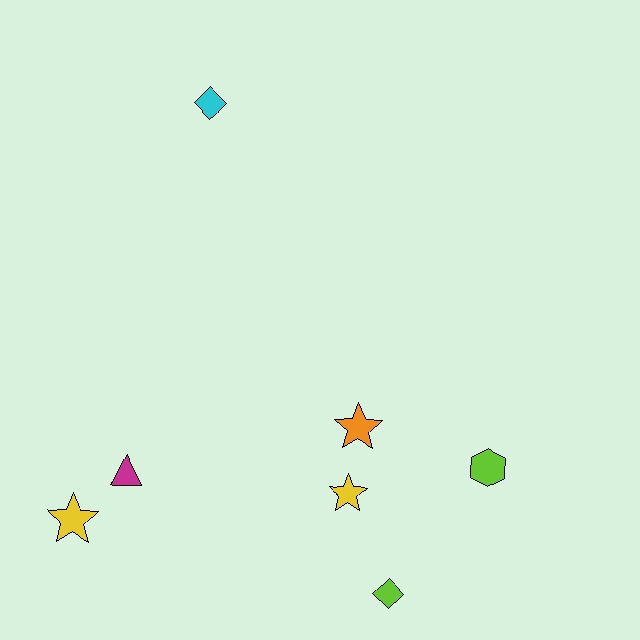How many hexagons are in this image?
There is 1 hexagon.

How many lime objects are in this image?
There are 2 lime objects.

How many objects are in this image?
There are 7 objects.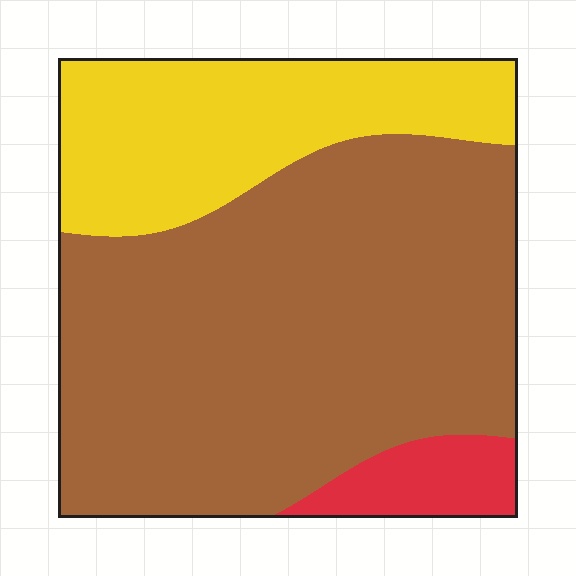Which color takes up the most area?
Brown, at roughly 65%.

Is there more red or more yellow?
Yellow.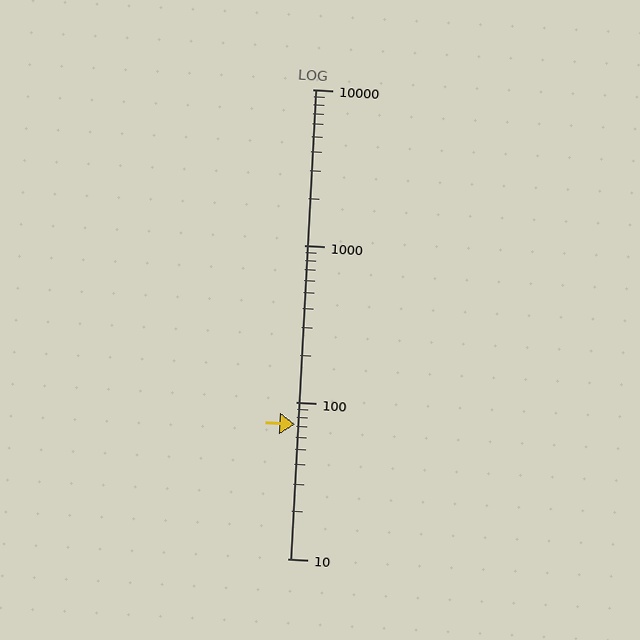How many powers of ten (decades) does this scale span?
The scale spans 3 decades, from 10 to 10000.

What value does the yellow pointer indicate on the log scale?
The pointer indicates approximately 72.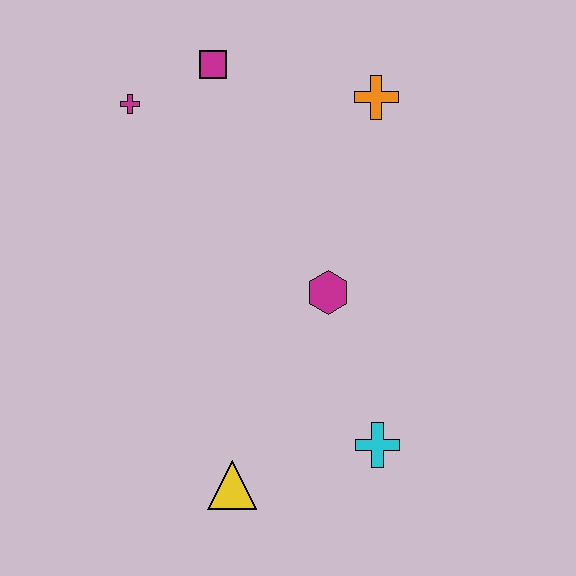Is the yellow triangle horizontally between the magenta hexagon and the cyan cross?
No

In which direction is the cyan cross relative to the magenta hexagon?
The cyan cross is below the magenta hexagon.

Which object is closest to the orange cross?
The magenta square is closest to the orange cross.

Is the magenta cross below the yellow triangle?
No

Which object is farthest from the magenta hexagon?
The magenta cross is farthest from the magenta hexagon.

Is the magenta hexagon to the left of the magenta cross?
No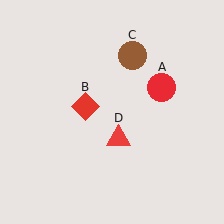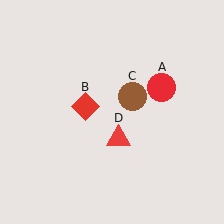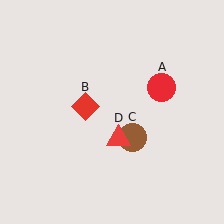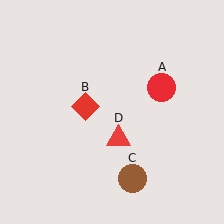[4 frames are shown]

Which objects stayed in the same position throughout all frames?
Red circle (object A) and red diamond (object B) and red triangle (object D) remained stationary.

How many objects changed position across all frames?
1 object changed position: brown circle (object C).